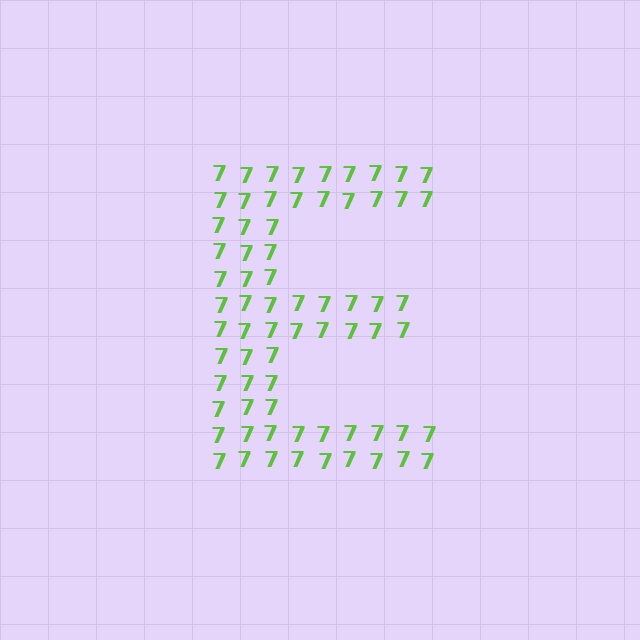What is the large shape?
The large shape is the letter E.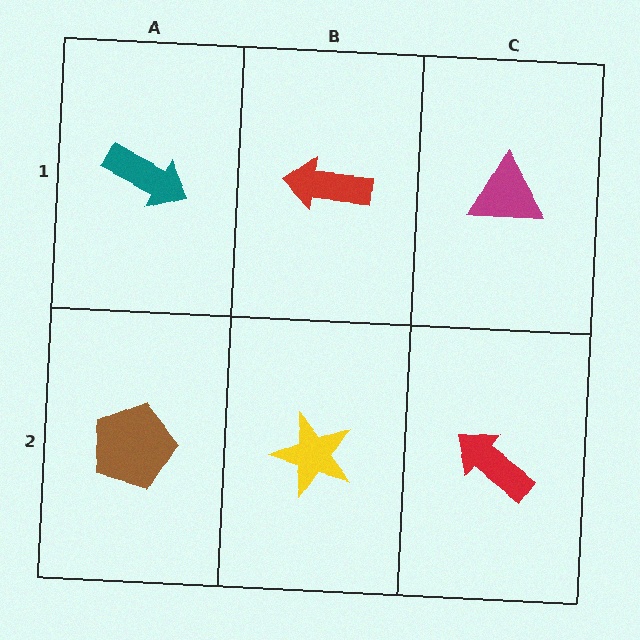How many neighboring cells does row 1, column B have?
3.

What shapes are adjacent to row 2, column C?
A magenta triangle (row 1, column C), a yellow star (row 2, column B).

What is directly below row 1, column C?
A red arrow.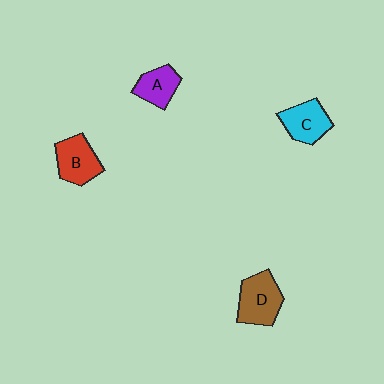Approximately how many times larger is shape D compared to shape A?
Approximately 1.4 times.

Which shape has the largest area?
Shape D (brown).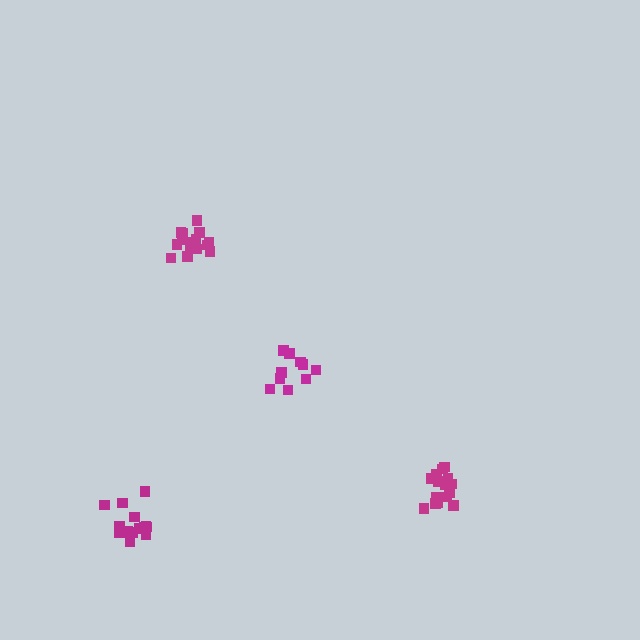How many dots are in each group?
Group 1: 14 dots, Group 2: 15 dots, Group 3: 10 dots, Group 4: 16 dots (55 total).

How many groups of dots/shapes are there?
There are 4 groups.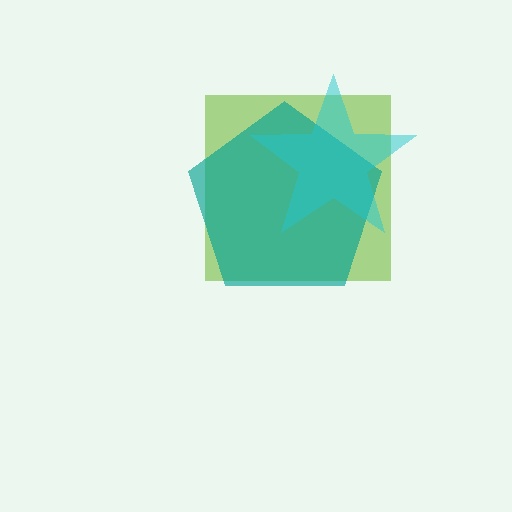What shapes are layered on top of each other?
The layered shapes are: a lime square, a teal pentagon, a cyan star.